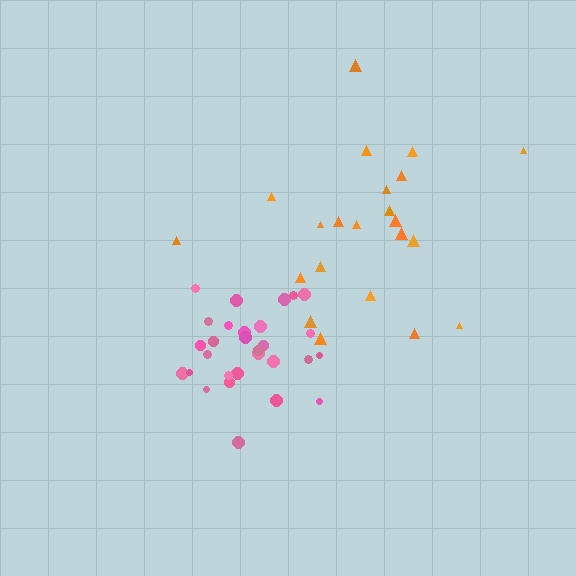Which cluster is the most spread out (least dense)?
Orange.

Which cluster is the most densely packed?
Pink.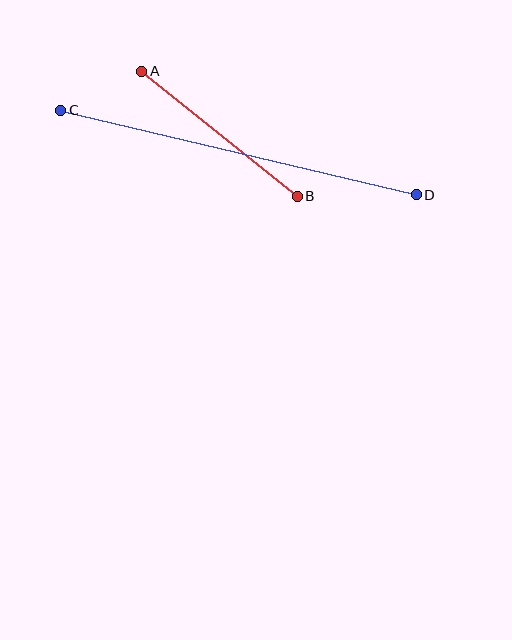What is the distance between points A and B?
The distance is approximately 199 pixels.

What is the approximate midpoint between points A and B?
The midpoint is at approximately (220, 134) pixels.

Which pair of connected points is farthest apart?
Points C and D are farthest apart.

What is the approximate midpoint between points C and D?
The midpoint is at approximately (239, 153) pixels.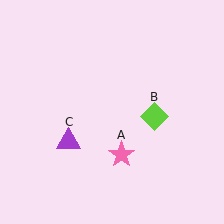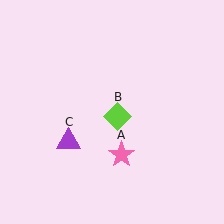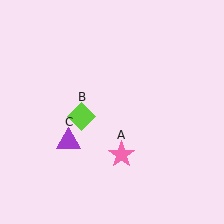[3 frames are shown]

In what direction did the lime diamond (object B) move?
The lime diamond (object B) moved left.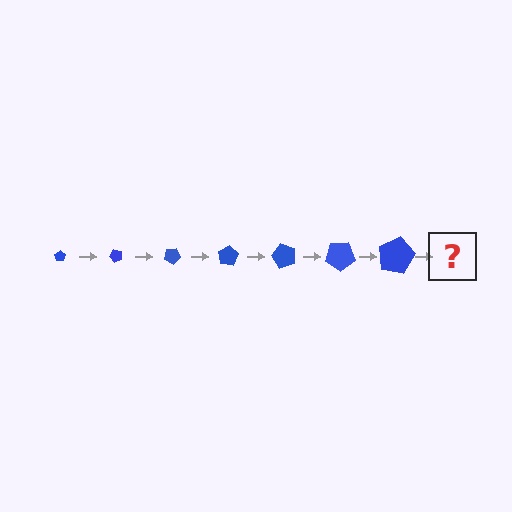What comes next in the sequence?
The next element should be a pentagon, larger than the previous one and rotated 350 degrees from the start.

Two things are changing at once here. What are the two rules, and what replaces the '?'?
The two rules are that the pentagon grows larger each step and it rotates 50 degrees each step. The '?' should be a pentagon, larger than the previous one and rotated 350 degrees from the start.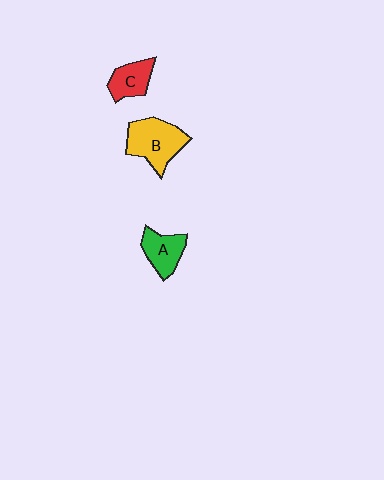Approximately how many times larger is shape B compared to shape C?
Approximately 1.7 times.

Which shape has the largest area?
Shape B (yellow).